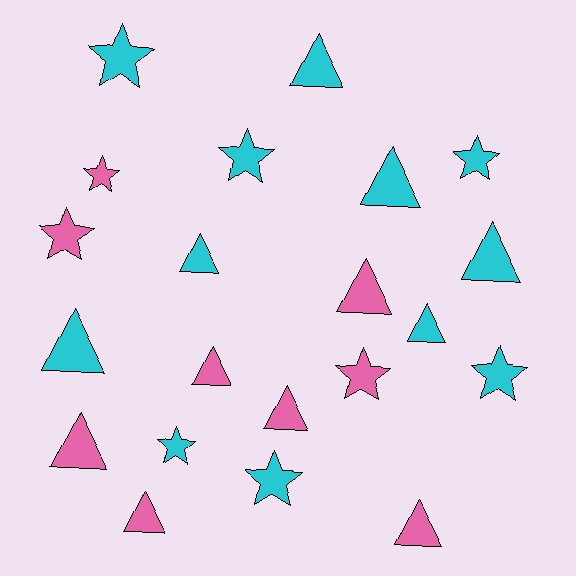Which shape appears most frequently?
Triangle, with 12 objects.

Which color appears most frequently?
Cyan, with 12 objects.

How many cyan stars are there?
There are 6 cyan stars.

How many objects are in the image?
There are 21 objects.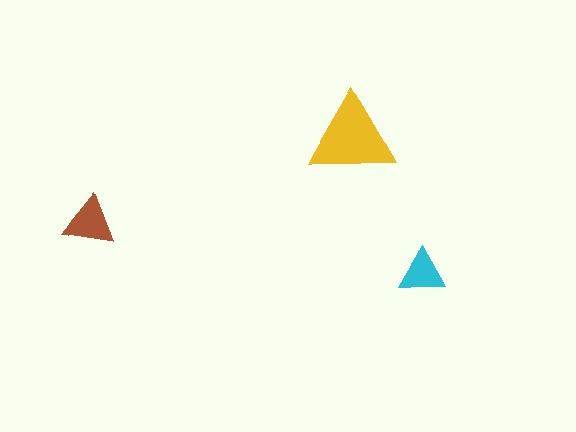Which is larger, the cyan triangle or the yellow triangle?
The yellow one.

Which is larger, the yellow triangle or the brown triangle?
The yellow one.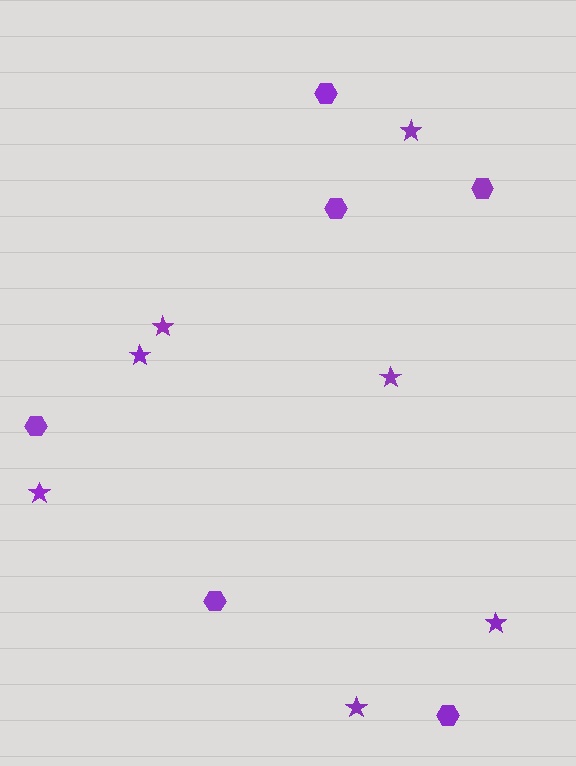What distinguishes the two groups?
There are 2 groups: one group of hexagons (6) and one group of stars (7).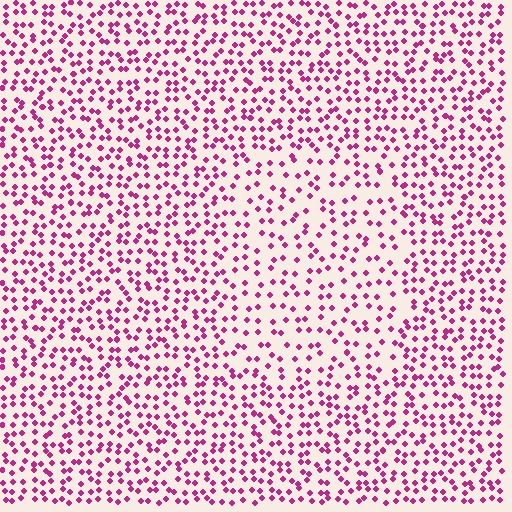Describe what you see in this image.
The image contains small magenta elements arranged at two different densities. A rectangle-shaped region is visible where the elements are less densely packed than the surrounding area.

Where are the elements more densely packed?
The elements are more densely packed outside the rectangle boundary.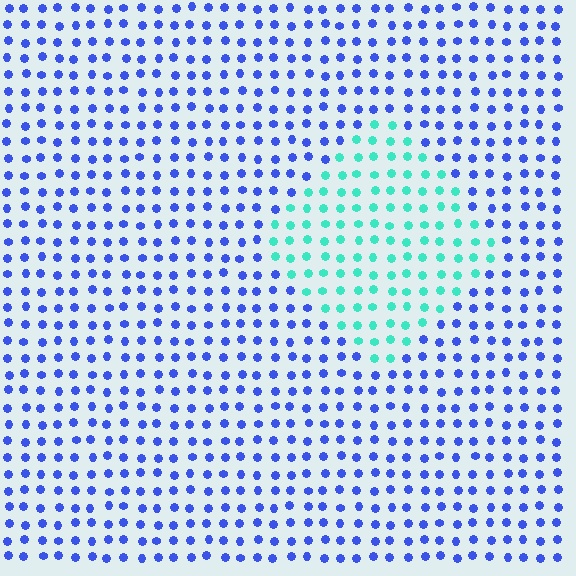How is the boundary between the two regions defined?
The boundary is defined purely by a slight shift in hue (about 64 degrees). Spacing, size, and orientation are identical on both sides.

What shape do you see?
I see a diamond.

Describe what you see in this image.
The image is filled with small blue elements in a uniform arrangement. A diamond-shaped region is visible where the elements are tinted to a slightly different hue, forming a subtle color boundary.